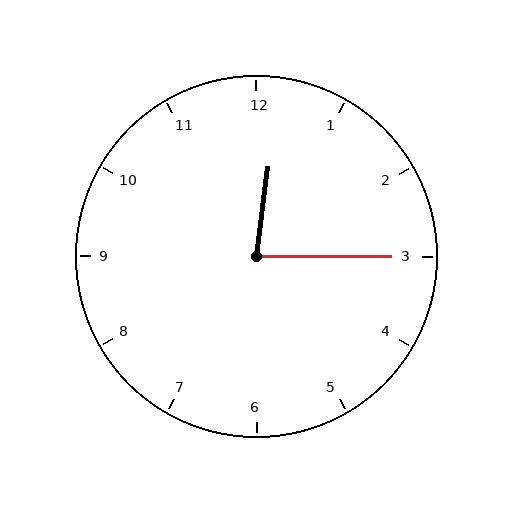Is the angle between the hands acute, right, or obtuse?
It is acute.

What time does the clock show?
12:15.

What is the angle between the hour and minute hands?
Approximately 82 degrees.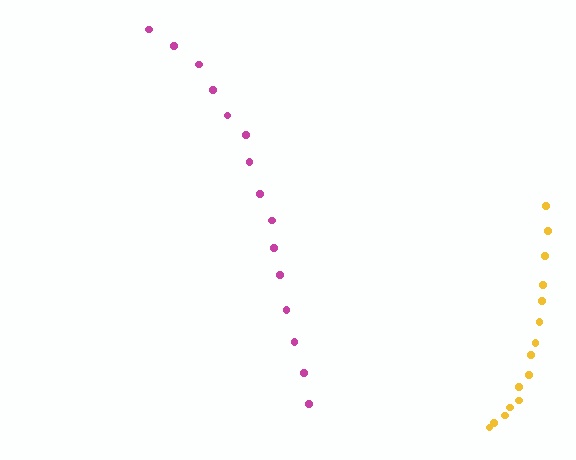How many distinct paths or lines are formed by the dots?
There are 2 distinct paths.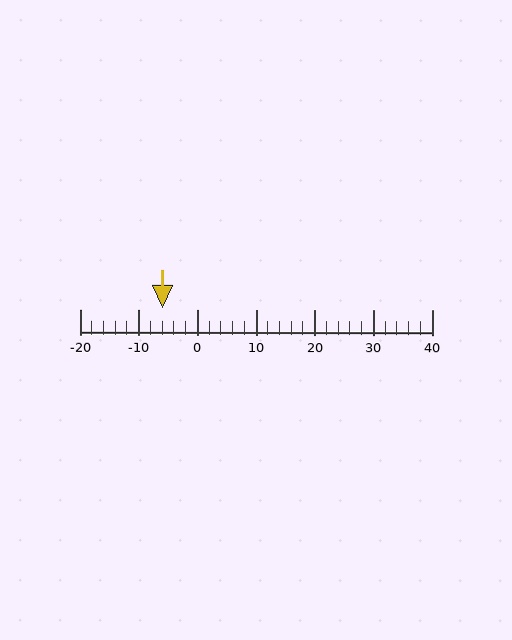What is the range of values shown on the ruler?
The ruler shows values from -20 to 40.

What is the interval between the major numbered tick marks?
The major tick marks are spaced 10 units apart.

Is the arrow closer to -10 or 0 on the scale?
The arrow is closer to -10.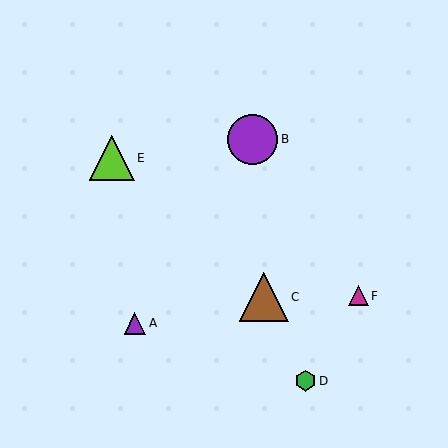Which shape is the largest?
The purple circle (labeled B) is the largest.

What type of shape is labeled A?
Shape A is a purple triangle.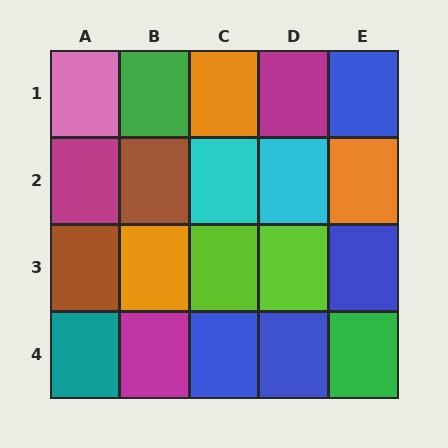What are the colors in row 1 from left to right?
Pink, green, orange, magenta, blue.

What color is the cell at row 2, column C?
Cyan.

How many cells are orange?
3 cells are orange.